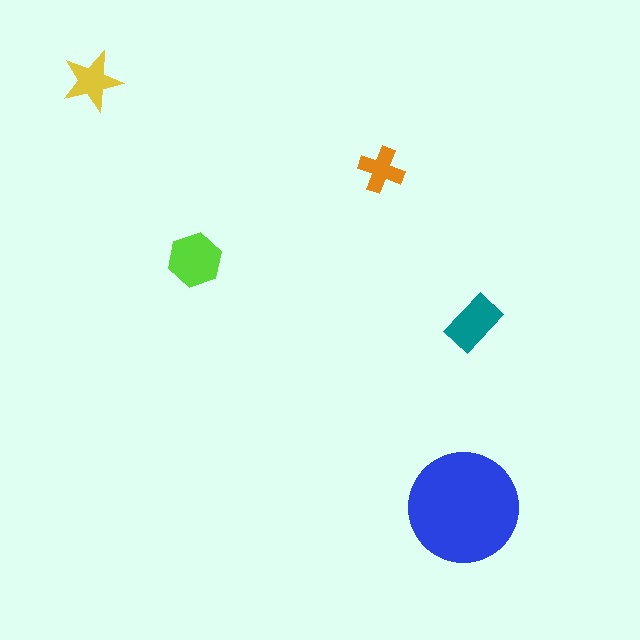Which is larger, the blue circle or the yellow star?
The blue circle.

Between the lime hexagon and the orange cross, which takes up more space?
The lime hexagon.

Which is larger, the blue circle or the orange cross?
The blue circle.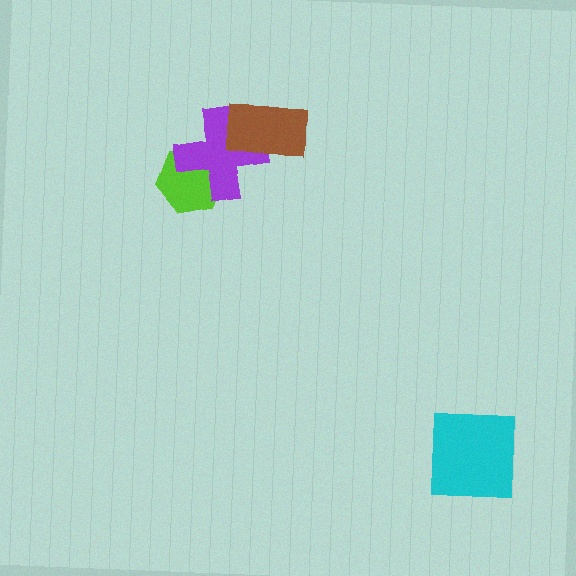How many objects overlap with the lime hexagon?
1 object overlaps with the lime hexagon.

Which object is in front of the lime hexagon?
The purple cross is in front of the lime hexagon.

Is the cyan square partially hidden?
No, no other shape covers it.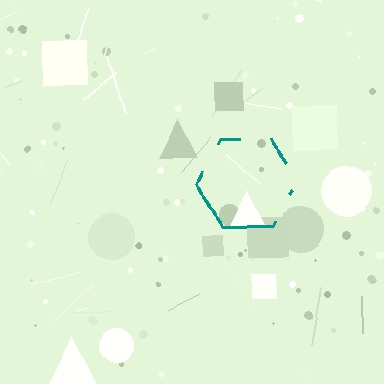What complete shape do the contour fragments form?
The contour fragments form a hexagon.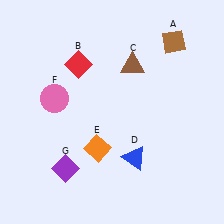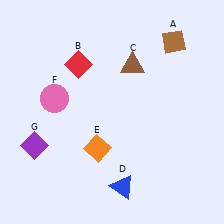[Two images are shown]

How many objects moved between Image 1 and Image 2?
2 objects moved between the two images.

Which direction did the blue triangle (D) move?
The blue triangle (D) moved down.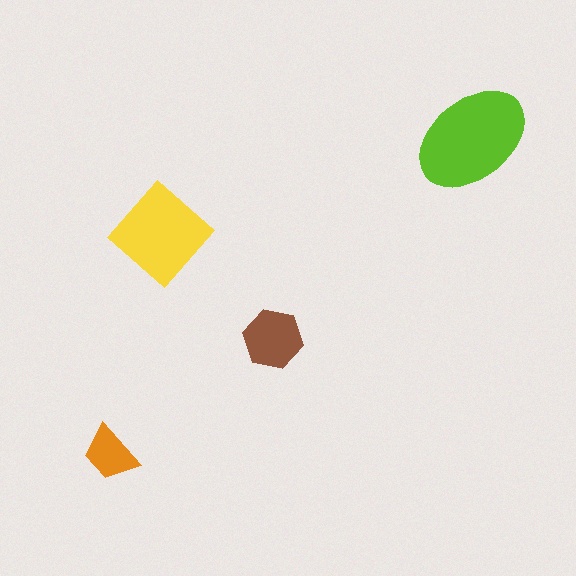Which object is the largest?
The lime ellipse.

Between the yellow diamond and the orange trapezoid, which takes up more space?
The yellow diamond.